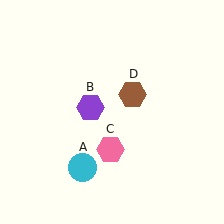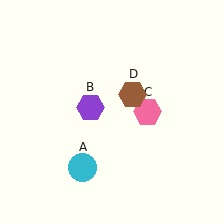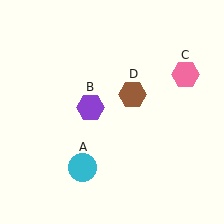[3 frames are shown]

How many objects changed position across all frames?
1 object changed position: pink hexagon (object C).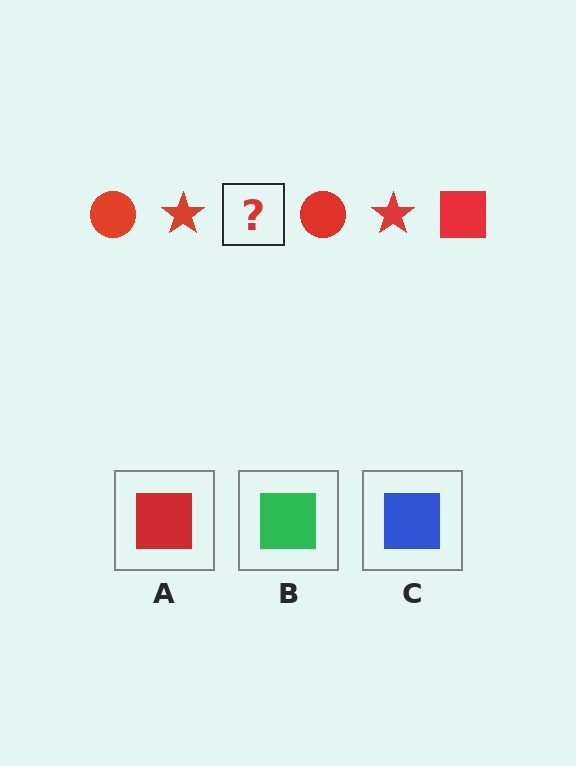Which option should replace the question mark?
Option A.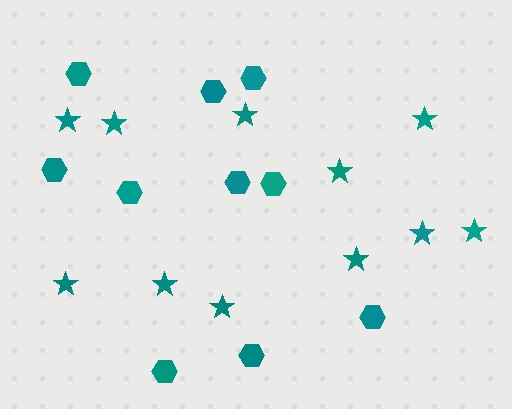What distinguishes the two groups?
There are 2 groups: one group of stars (11) and one group of hexagons (10).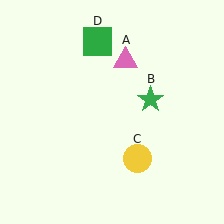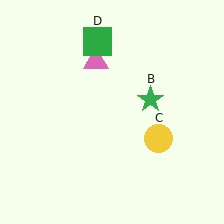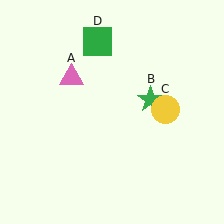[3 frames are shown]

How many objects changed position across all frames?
2 objects changed position: pink triangle (object A), yellow circle (object C).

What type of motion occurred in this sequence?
The pink triangle (object A), yellow circle (object C) rotated counterclockwise around the center of the scene.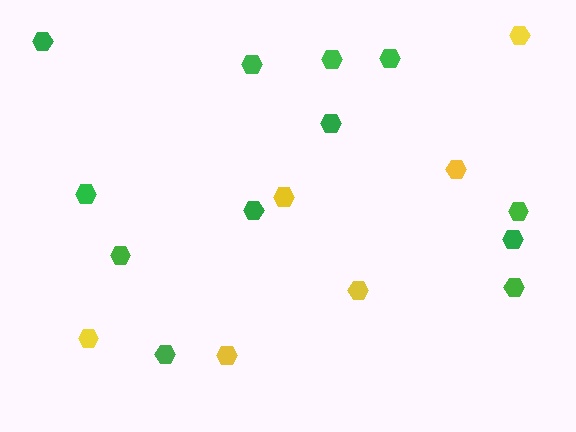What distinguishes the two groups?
There are 2 groups: one group of yellow hexagons (6) and one group of green hexagons (12).